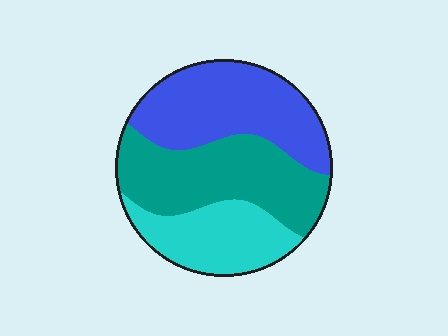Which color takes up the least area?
Cyan, at roughly 25%.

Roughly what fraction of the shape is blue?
Blue covers around 35% of the shape.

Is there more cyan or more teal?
Teal.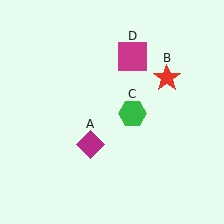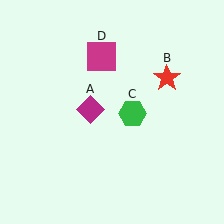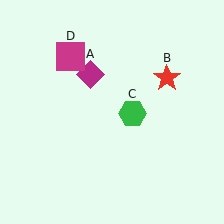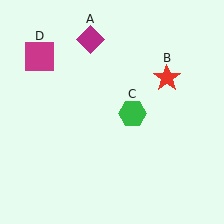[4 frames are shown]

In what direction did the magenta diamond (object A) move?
The magenta diamond (object A) moved up.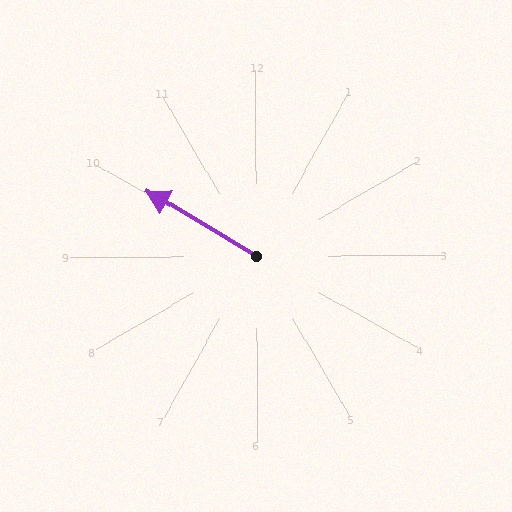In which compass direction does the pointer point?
Northwest.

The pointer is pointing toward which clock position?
Roughly 10 o'clock.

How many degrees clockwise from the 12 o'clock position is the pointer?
Approximately 301 degrees.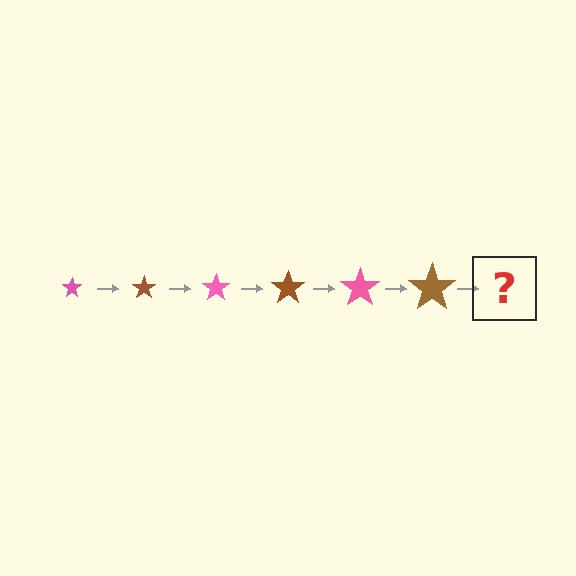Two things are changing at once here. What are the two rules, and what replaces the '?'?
The two rules are that the star grows larger each step and the color cycles through pink and brown. The '?' should be a pink star, larger than the previous one.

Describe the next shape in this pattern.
It should be a pink star, larger than the previous one.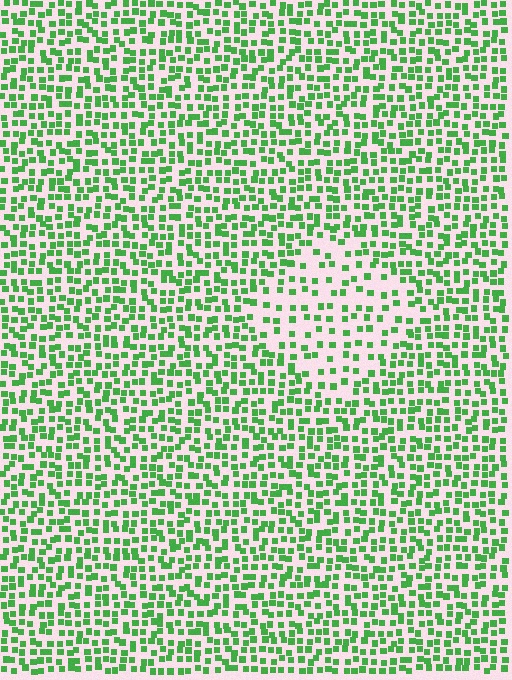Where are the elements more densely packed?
The elements are more densely packed outside the diamond boundary.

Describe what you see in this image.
The image contains small green elements arranged at two different densities. A diamond-shaped region is visible where the elements are less densely packed than the surrounding area.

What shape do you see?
I see a diamond.